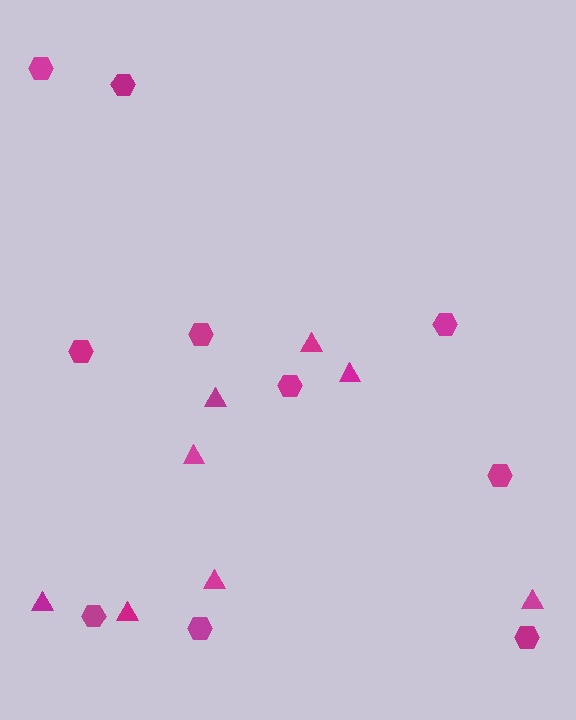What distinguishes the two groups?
There are 2 groups: one group of triangles (8) and one group of hexagons (10).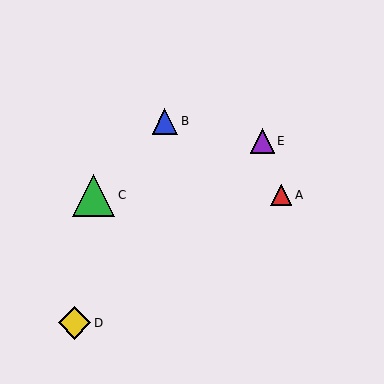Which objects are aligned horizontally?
Objects A, C are aligned horizontally.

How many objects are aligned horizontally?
2 objects (A, C) are aligned horizontally.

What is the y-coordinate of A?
Object A is at y≈195.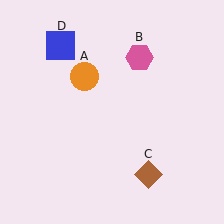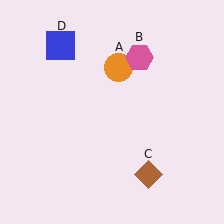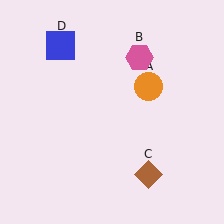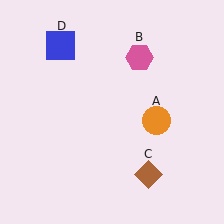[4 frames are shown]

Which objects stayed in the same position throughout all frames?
Pink hexagon (object B) and brown diamond (object C) and blue square (object D) remained stationary.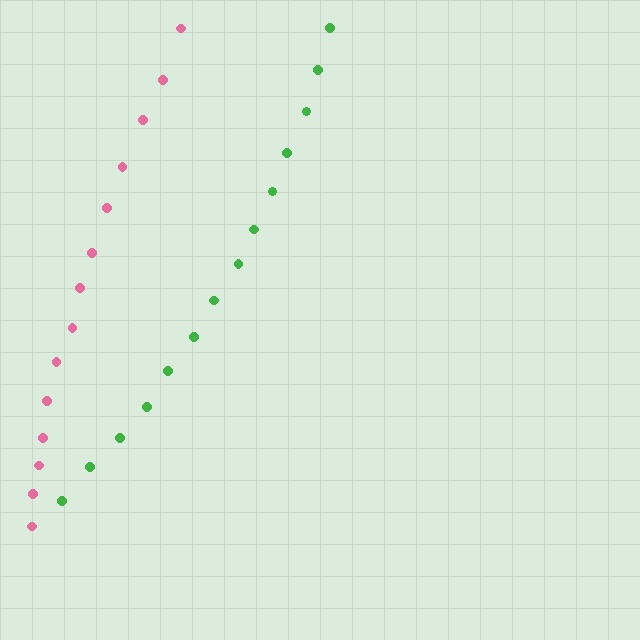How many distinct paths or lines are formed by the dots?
There are 2 distinct paths.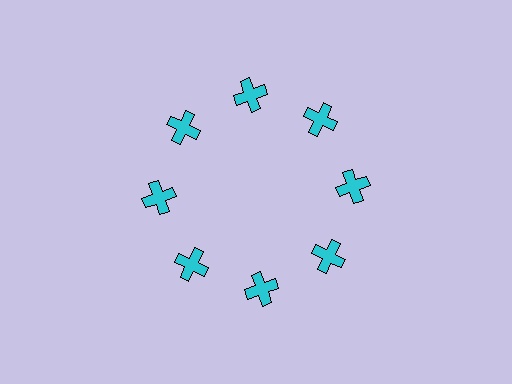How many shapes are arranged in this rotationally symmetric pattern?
There are 8 shapes, arranged in 8 groups of 1.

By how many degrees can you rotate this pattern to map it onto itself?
The pattern maps onto itself every 45 degrees of rotation.